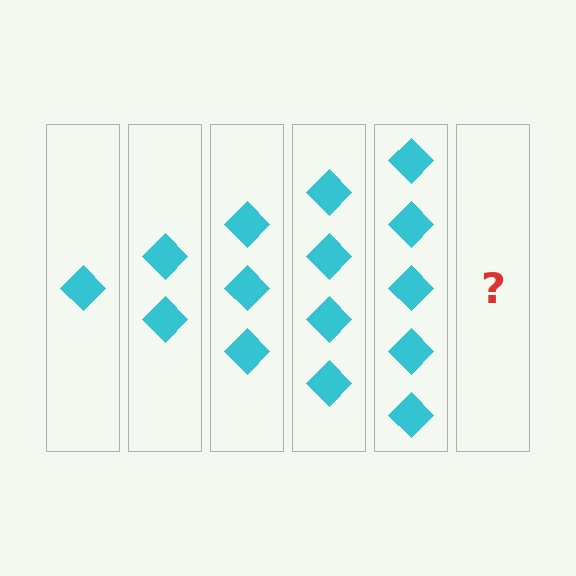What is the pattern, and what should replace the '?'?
The pattern is that each step adds one more diamond. The '?' should be 6 diamonds.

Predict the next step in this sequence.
The next step is 6 diamonds.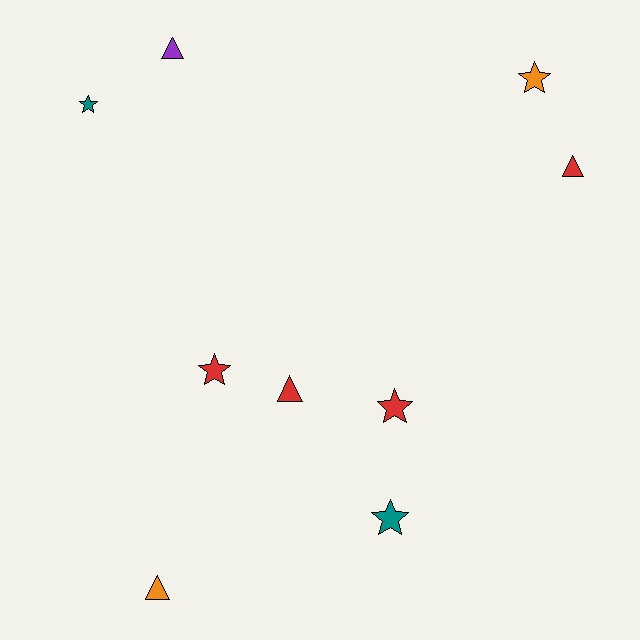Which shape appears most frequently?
Star, with 5 objects.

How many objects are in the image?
There are 9 objects.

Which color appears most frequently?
Red, with 4 objects.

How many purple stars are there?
There are no purple stars.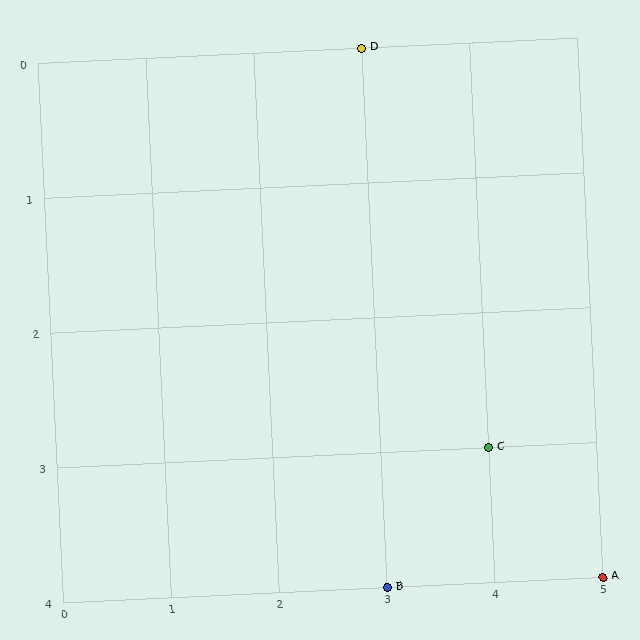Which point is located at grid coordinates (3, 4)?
Point B is at (3, 4).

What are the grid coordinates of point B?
Point B is at grid coordinates (3, 4).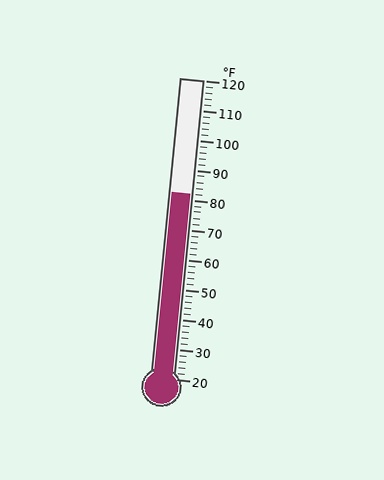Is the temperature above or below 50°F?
The temperature is above 50°F.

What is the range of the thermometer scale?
The thermometer scale ranges from 20°F to 120°F.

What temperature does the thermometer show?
The thermometer shows approximately 82°F.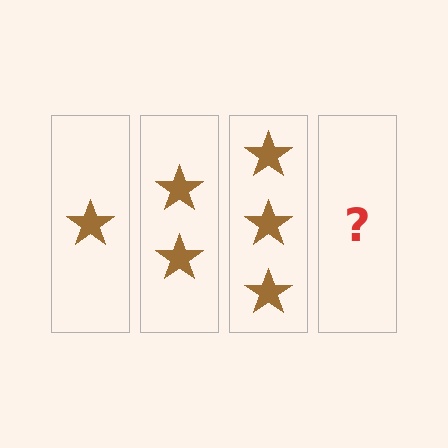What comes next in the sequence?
The next element should be 4 stars.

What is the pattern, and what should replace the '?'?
The pattern is that each step adds one more star. The '?' should be 4 stars.